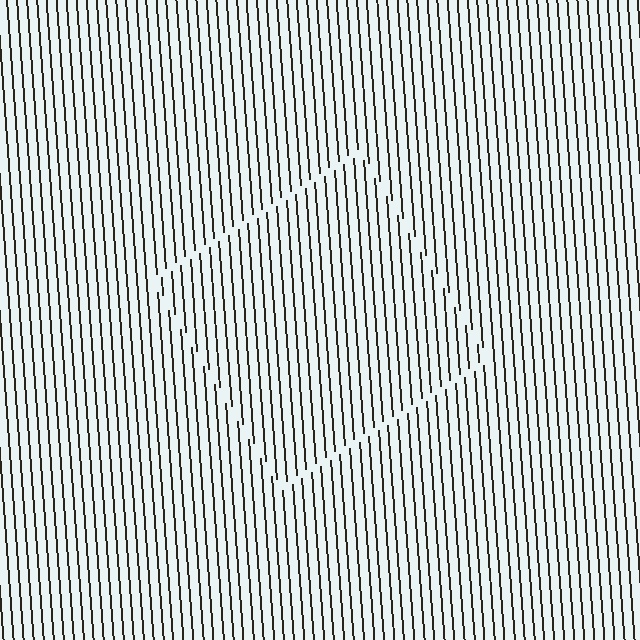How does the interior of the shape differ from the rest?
The interior of the shape contains the same grating, shifted by half a period — the contour is defined by the phase discontinuity where line-ends from the inner and outer gratings abut.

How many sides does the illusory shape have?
4 sides — the line-ends trace a square.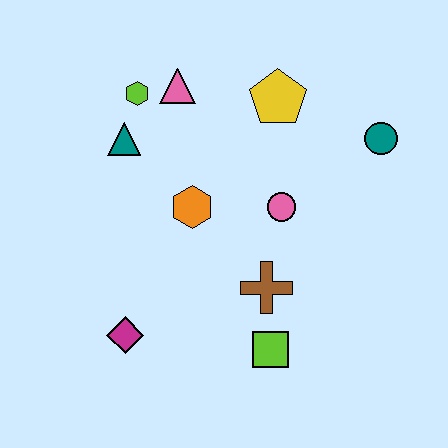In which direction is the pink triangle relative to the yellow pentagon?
The pink triangle is to the left of the yellow pentagon.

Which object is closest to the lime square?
The brown cross is closest to the lime square.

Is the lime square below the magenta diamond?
Yes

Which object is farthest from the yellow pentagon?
The magenta diamond is farthest from the yellow pentagon.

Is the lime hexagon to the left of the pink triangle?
Yes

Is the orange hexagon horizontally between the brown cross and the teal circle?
No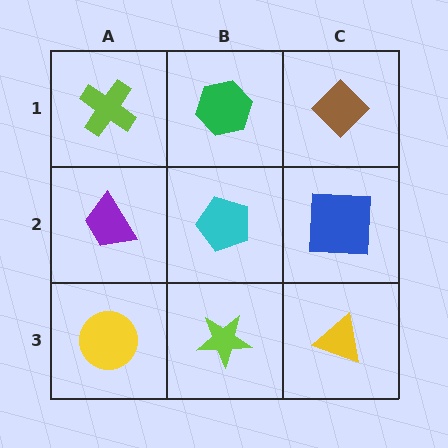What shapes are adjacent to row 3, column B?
A cyan pentagon (row 2, column B), a yellow circle (row 3, column A), a yellow triangle (row 3, column C).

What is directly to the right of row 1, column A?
A green hexagon.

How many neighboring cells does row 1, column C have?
2.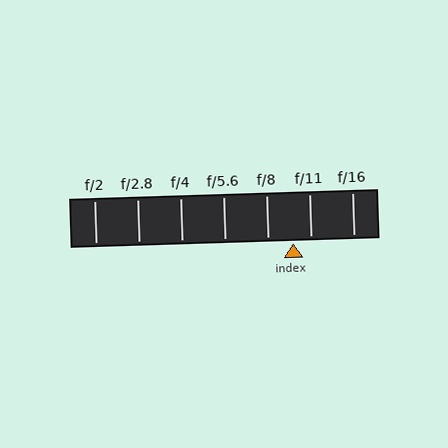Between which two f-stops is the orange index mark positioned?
The index mark is between f/8 and f/11.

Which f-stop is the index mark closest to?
The index mark is closest to f/11.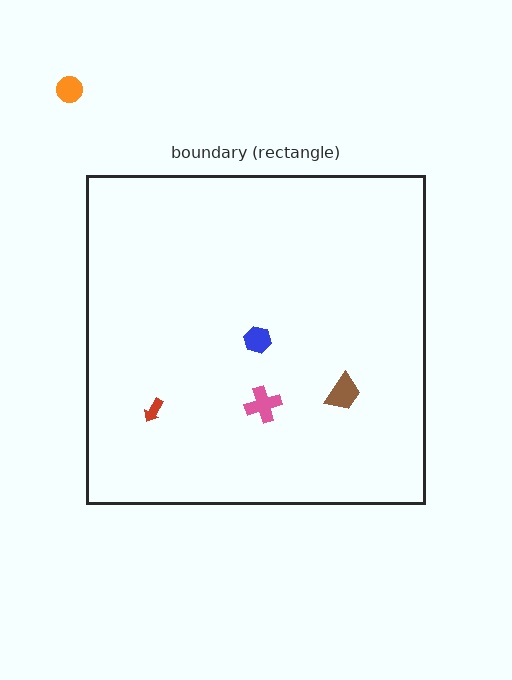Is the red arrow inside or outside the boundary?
Inside.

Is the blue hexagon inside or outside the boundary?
Inside.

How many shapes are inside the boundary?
4 inside, 1 outside.